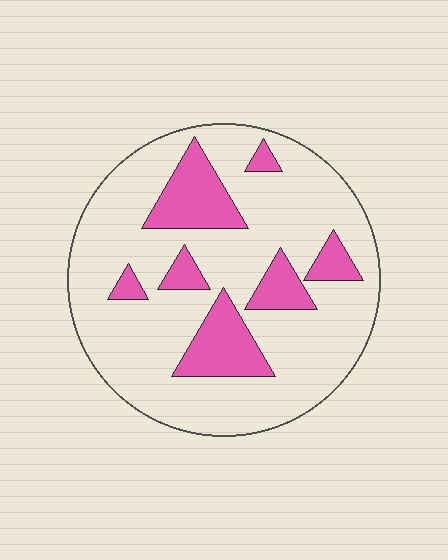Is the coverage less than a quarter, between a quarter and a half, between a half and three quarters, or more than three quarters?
Less than a quarter.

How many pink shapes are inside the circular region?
7.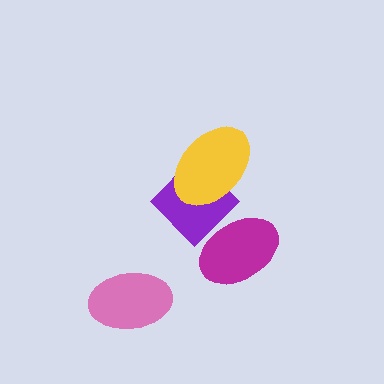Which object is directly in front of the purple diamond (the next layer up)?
The magenta ellipse is directly in front of the purple diamond.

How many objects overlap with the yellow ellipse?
1 object overlaps with the yellow ellipse.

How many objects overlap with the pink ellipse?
0 objects overlap with the pink ellipse.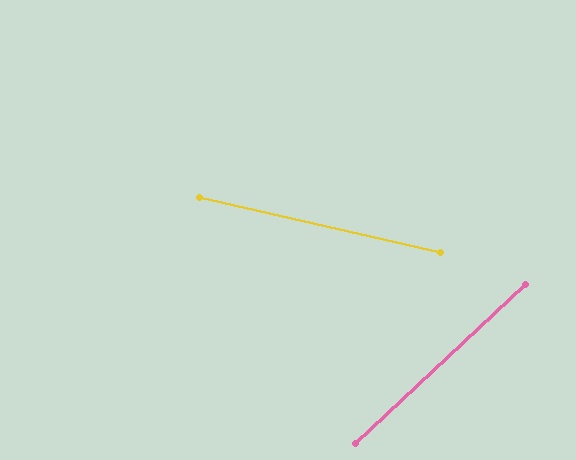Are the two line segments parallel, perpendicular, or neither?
Neither parallel nor perpendicular — they differ by about 56°.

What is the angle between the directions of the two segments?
Approximately 56 degrees.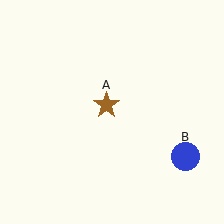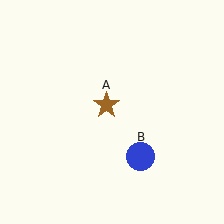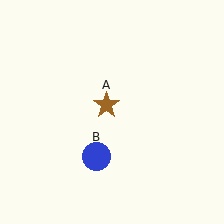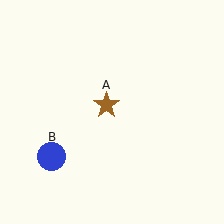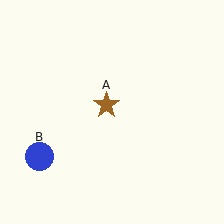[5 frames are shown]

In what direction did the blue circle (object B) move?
The blue circle (object B) moved left.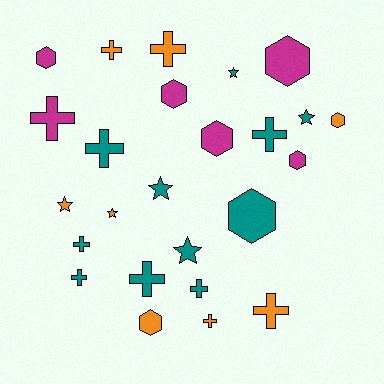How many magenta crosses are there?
There is 1 magenta cross.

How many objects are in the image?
There are 25 objects.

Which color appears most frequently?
Teal, with 11 objects.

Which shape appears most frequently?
Cross, with 11 objects.